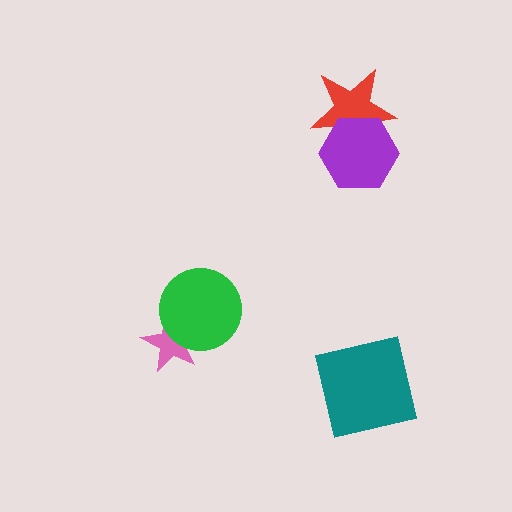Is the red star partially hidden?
Yes, it is partially covered by another shape.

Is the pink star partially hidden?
Yes, it is partially covered by another shape.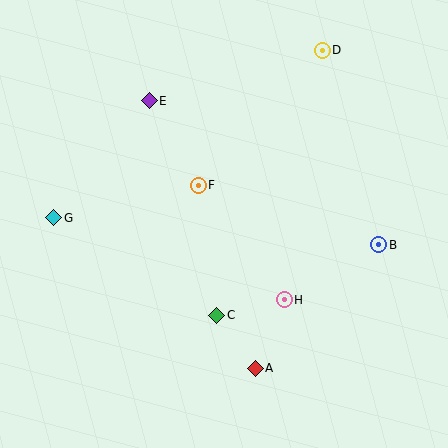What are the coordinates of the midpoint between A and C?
The midpoint between A and C is at (236, 342).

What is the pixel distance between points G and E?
The distance between G and E is 151 pixels.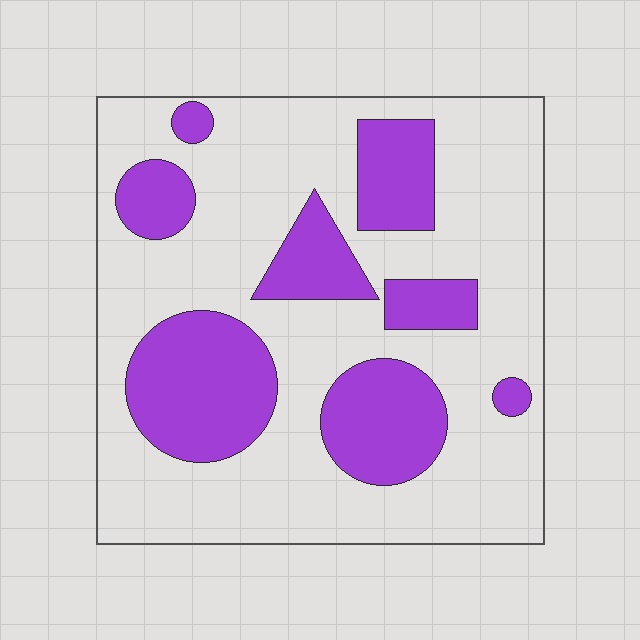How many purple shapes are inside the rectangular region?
8.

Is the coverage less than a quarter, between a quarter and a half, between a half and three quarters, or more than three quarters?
Between a quarter and a half.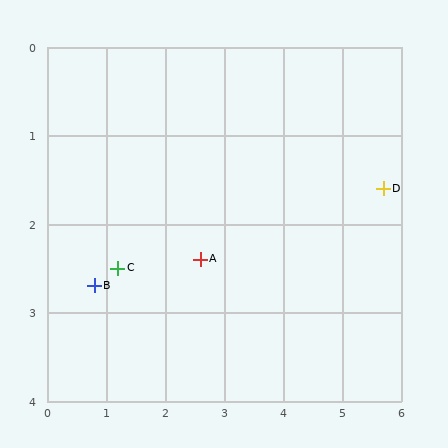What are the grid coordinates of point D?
Point D is at approximately (5.7, 1.6).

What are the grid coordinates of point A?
Point A is at approximately (2.6, 2.4).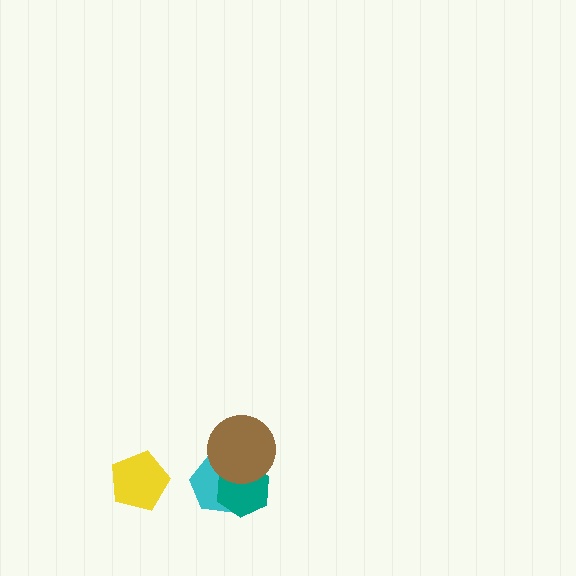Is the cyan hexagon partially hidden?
Yes, it is partially covered by another shape.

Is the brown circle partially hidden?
No, no other shape covers it.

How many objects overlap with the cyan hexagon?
2 objects overlap with the cyan hexagon.